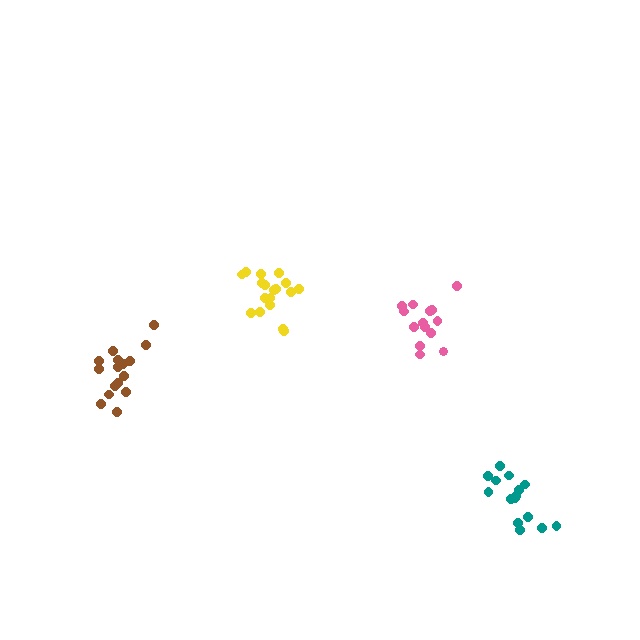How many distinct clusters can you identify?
There are 4 distinct clusters.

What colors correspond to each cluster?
The clusters are colored: pink, brown, yellow, teal.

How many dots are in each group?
Group 1: 14 dots, Group 2: 16 dots, Group 3: 19 dots, Group 4: 15 dots (64 total).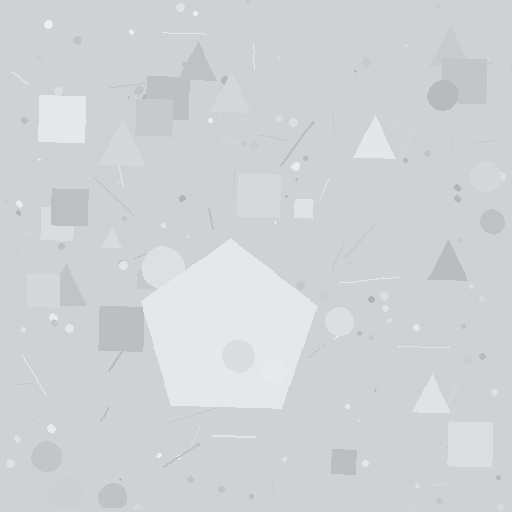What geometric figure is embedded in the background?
A pentagon is embedded in the background.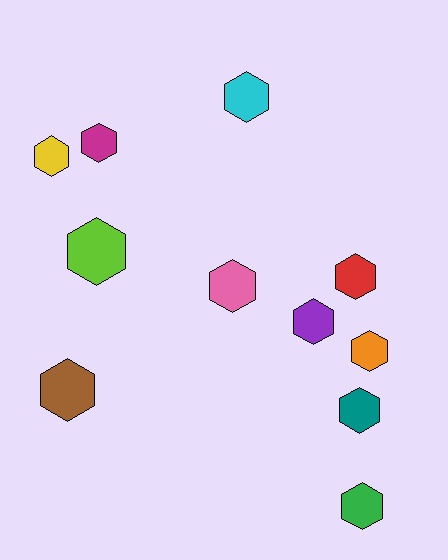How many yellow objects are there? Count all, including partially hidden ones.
There is 1 yellow object.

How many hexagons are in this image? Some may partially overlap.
There are 11 hexagons.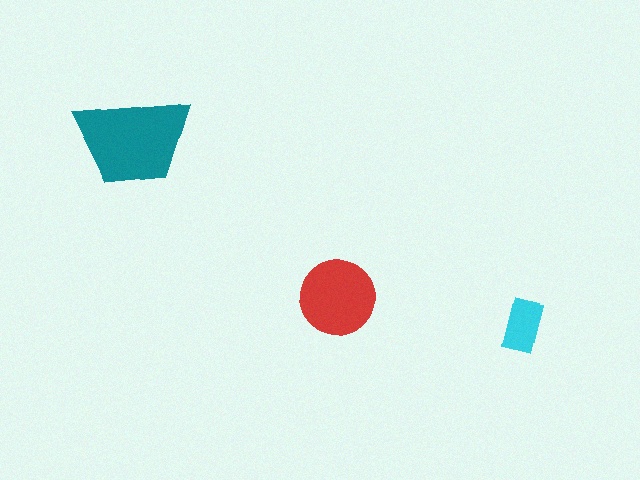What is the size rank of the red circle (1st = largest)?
2nd.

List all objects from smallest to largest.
The cyan rectangle, the red circle, the teal trapezoid.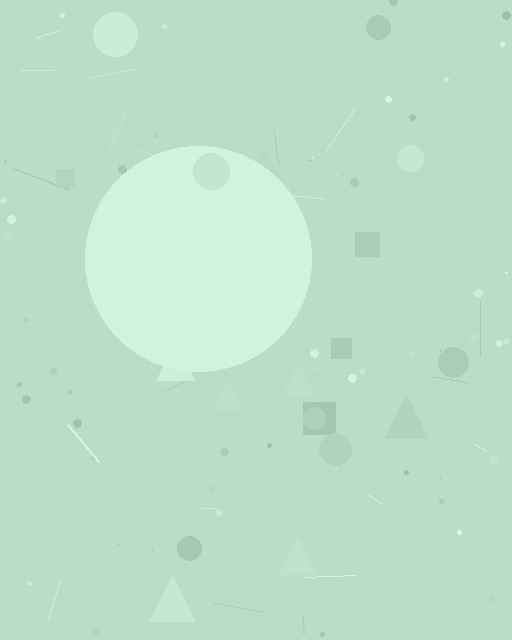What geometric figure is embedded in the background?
A circle is embedded in the background.